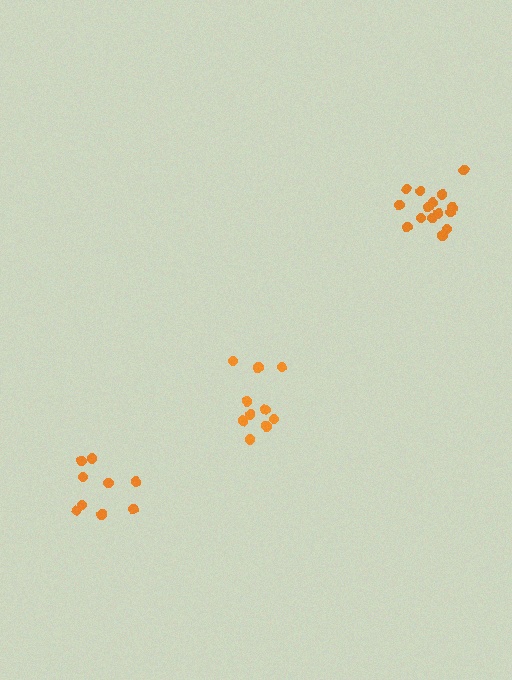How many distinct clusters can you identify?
There are 3 distinct clusters.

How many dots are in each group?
Group 1: 10 dots, Group 2: 9 dots, Group 3: 15 dots (34 total).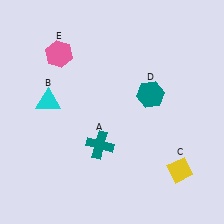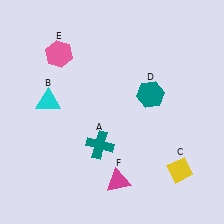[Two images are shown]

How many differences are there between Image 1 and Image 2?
There is 1 difference between the two images.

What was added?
A magenta triangle (F) was added in Image 2.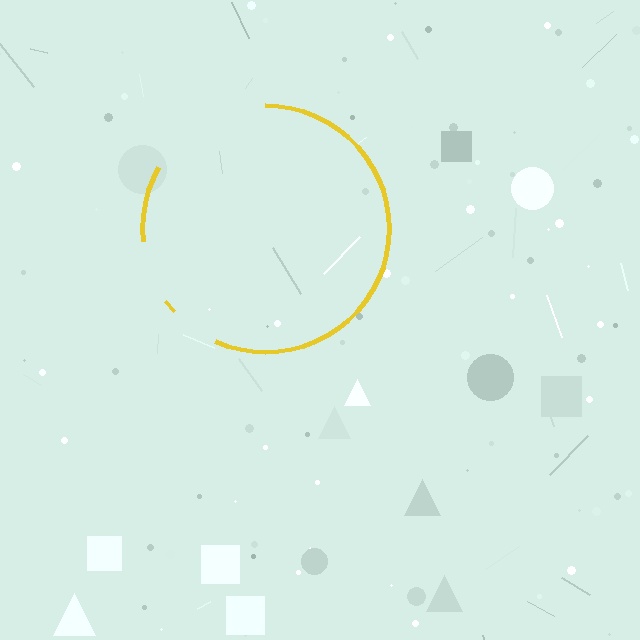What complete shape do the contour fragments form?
The contour fragments form a circle.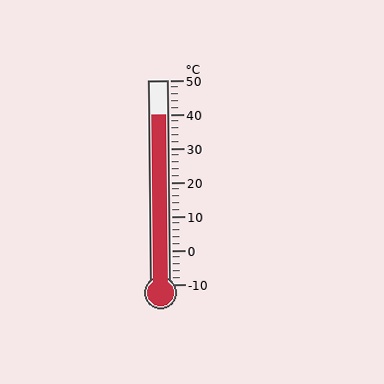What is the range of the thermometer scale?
The thermometer scale ranges from -10°C to 50°C.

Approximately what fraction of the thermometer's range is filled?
The thermometer is filled to approximately 85% of its range.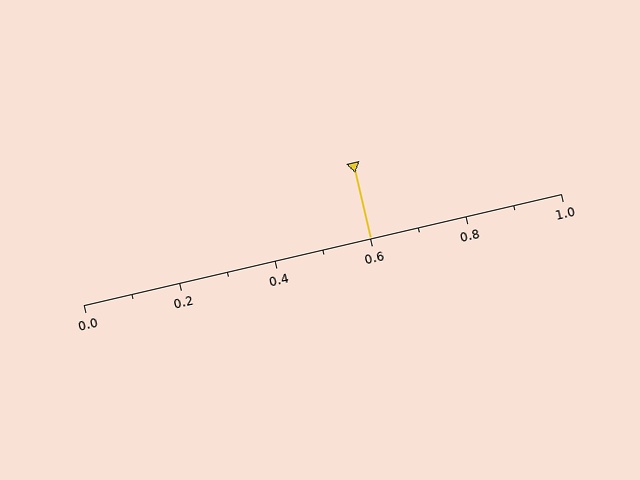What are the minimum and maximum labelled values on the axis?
The axis runs from 0.0 to 1.0.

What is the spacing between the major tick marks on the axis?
The major ticks are spaced 0.2 apart.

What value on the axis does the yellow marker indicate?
The marker indicates approximately 0.6.